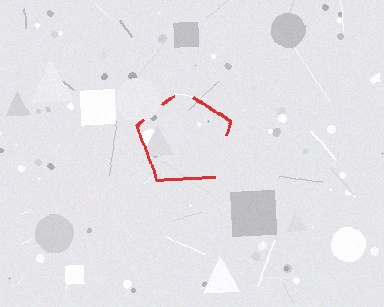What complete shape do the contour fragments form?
The contour fragments form a pentagon.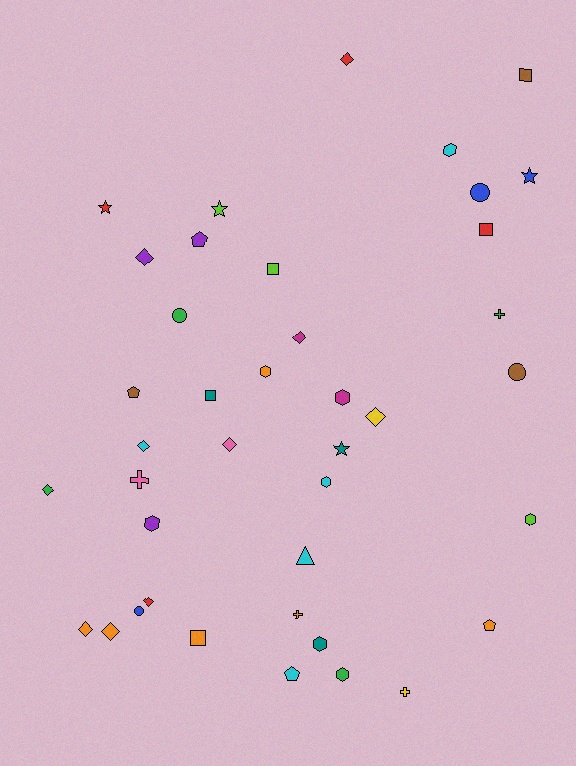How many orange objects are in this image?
There are 6 orange objects.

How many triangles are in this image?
There is 1 triangle.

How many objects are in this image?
There are 40 objects.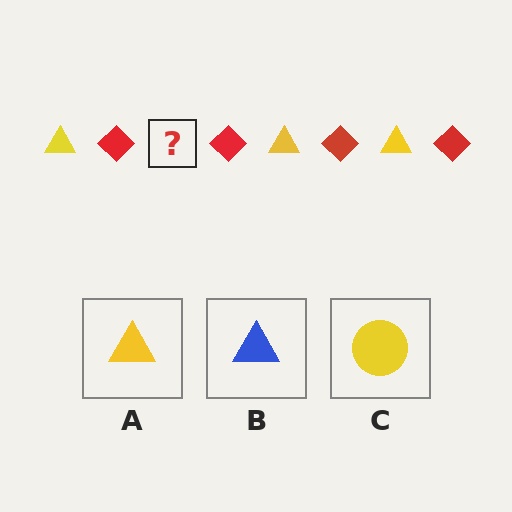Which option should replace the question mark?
Option A.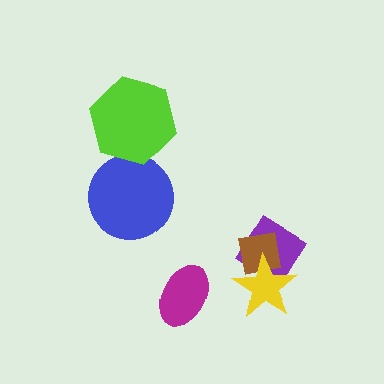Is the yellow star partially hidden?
No, no other shape covers it.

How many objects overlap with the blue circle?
1 object overlaps with the blue circle.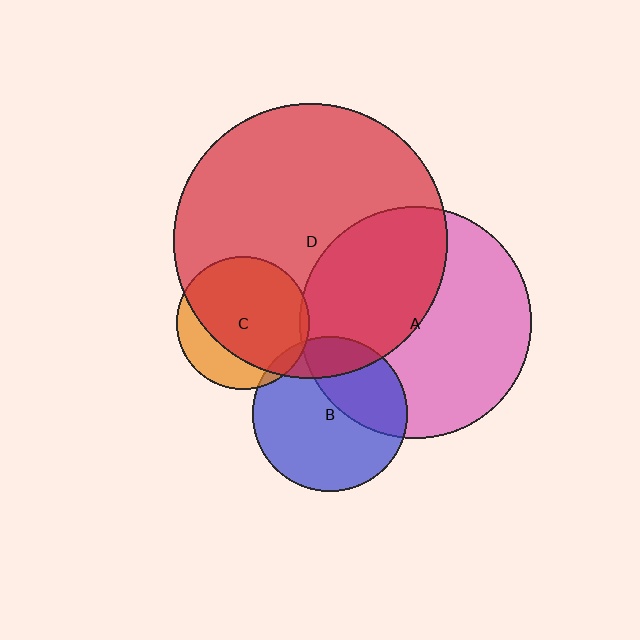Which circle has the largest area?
Circle D (red).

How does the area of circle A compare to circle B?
Approximately 2.2 times.